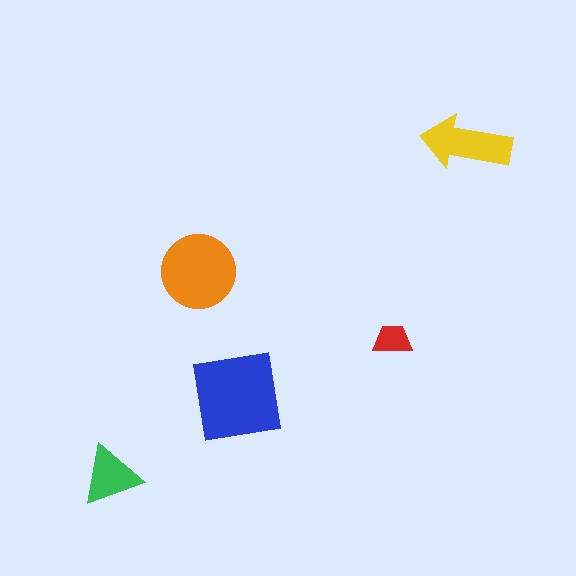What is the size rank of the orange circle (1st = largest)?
2nd.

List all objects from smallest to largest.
The red trapezoid, the green triangle, the yellow arrow, the orange circle, the blue square.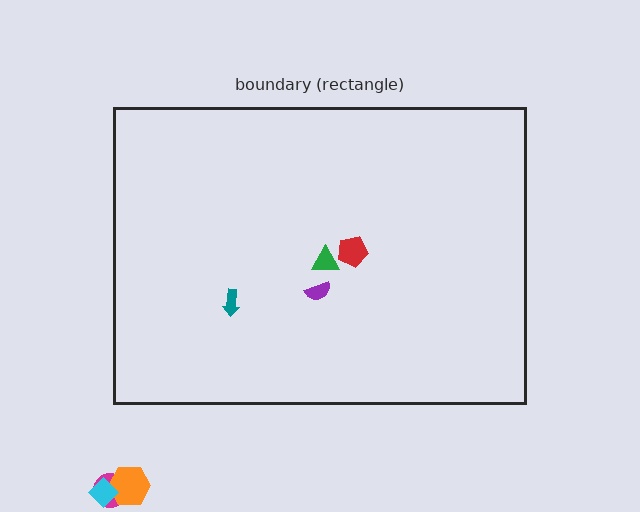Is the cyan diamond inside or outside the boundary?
Outside.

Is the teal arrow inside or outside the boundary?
Inside.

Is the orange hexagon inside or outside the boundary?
Outside.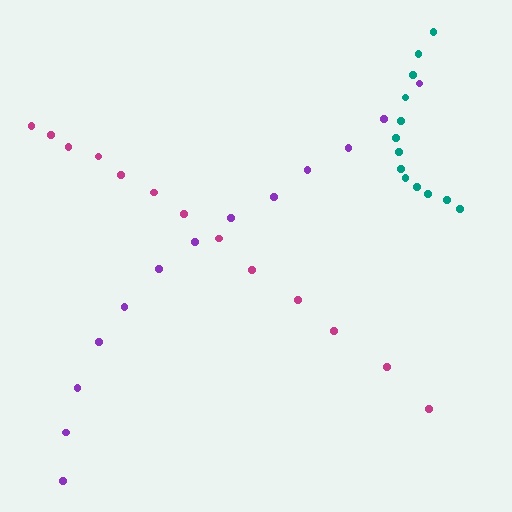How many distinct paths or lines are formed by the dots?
There are 3 distinct paths.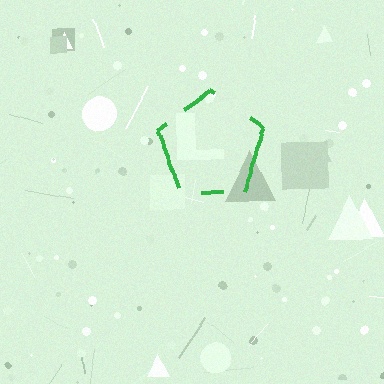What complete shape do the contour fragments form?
The contour fragments form a pentagon.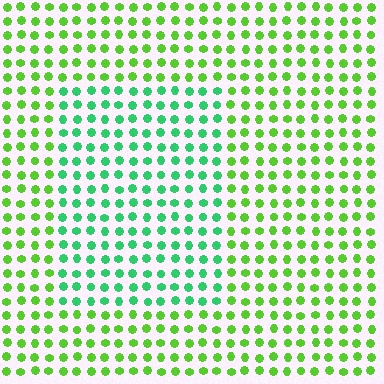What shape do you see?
I see a rectangle.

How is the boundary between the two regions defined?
The boundary is defined purely by a slight shift in hue (about 39 degrees). Spacing, size, and orientation are identical on both sides.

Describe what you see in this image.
The image is filled with small lime elements in a uniform arrangement. A rectangle-shaped region is visible where the elements are tinted to a slightly different hue, forming a subtle color boundary.